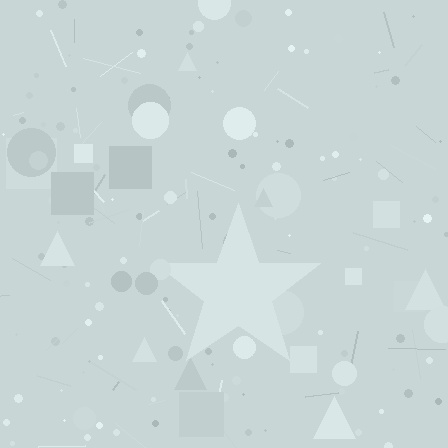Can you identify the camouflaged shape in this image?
The camouflaged shape is a star.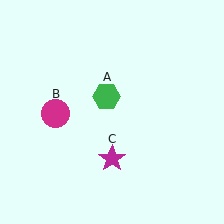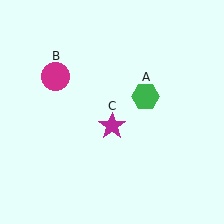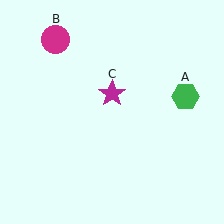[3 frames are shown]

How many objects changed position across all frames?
3 objects changed position: green hexagon (object A), magenta circle (object B), magenta star (object C).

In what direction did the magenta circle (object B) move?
The magenta circle (object B) moved up.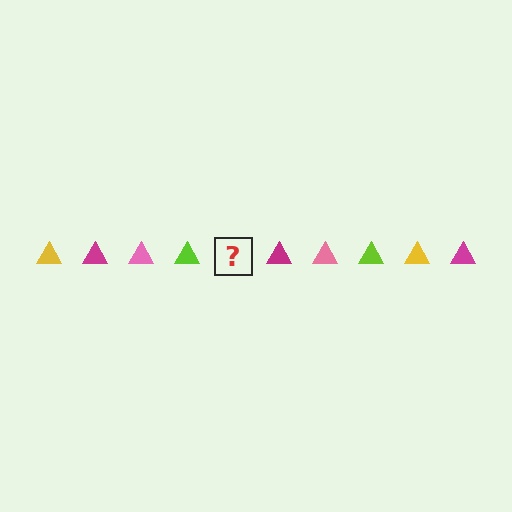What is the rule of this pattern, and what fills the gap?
The rule is that the pattern cycles through yellow, magenta, pink, lime triangles. The gap should be filled with a yellow triangle.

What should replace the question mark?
The question mark should be replaced with a yellow triangle.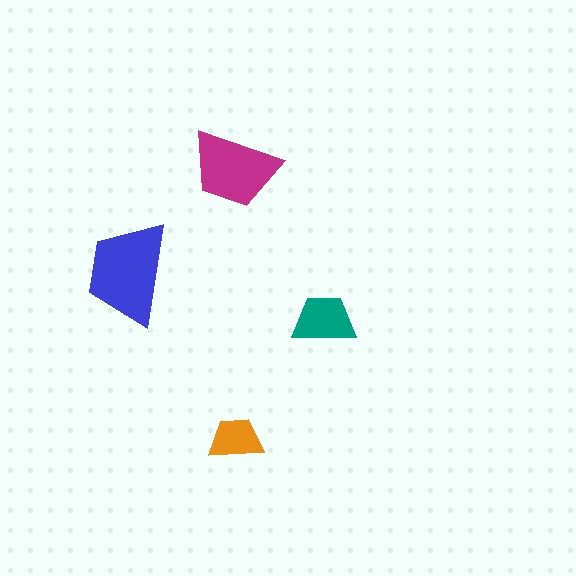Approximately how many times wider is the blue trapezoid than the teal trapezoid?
About 1.5 times wider.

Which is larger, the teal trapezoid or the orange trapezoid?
The teal one.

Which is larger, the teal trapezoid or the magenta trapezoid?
The magenta one.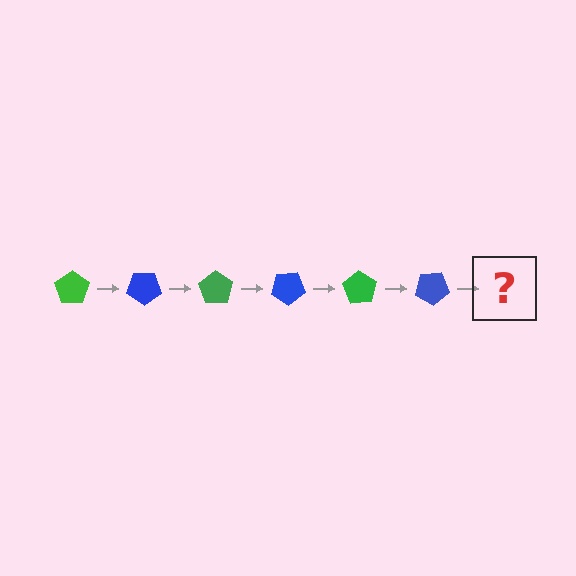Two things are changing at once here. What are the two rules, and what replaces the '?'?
The two rules are that it rotates 35 degrees each step and the color cycles through green and blue. The '?' should be a green pentagon, rotated 210 degrees from the start.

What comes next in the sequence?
The next element should be a green pentagon, rotated 210 degrees from the start.